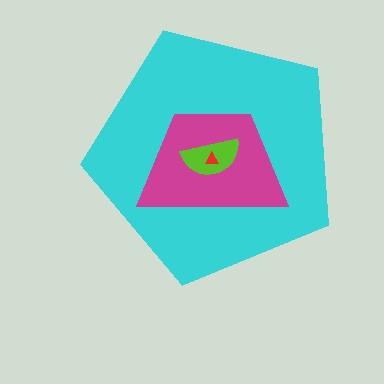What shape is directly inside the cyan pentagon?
The magenta trapezoid.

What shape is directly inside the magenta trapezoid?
The lime semicircle.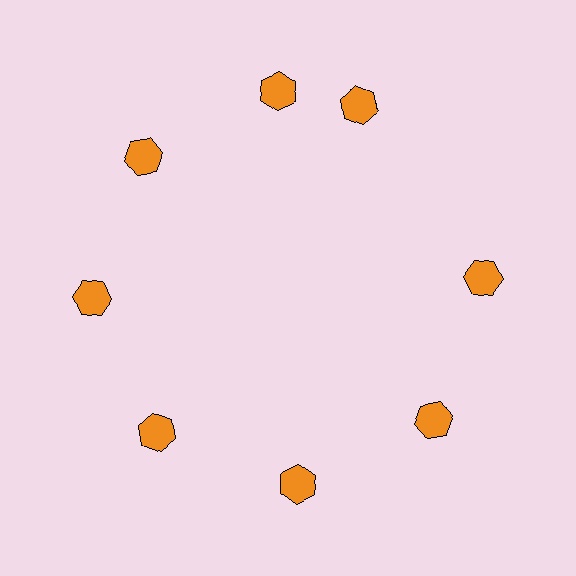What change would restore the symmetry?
The symmetry would be restored by rotating it back into even spacing with its neighbors so that all 8 hexagons sit at equal angles and equal distance from the center.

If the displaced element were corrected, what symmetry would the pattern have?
It would have 8-fold rotational symmetry — the pattern would map onto itself every 45 degrees.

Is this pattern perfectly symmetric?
No. The 8 orange hexagons are arranged in a ring, but one element near the 2 o'clock position is rotated out of alignment along the ring, breaking the 8-fold rotational symmetry.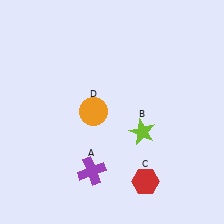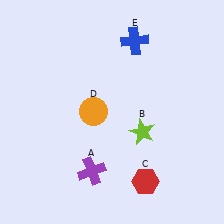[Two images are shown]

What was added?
A blue cross (E) was added in Image 2.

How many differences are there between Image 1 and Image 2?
There is 1 difference between the two images.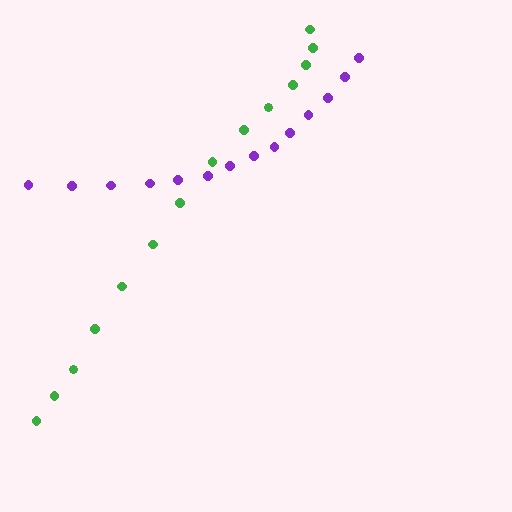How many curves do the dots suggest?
There are 2 distinct paths.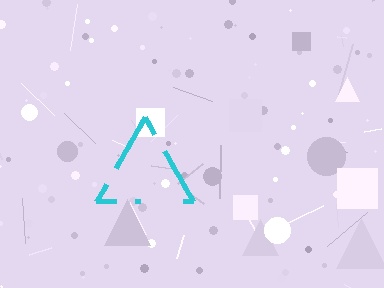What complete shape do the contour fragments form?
The contour fragments form a triangle.